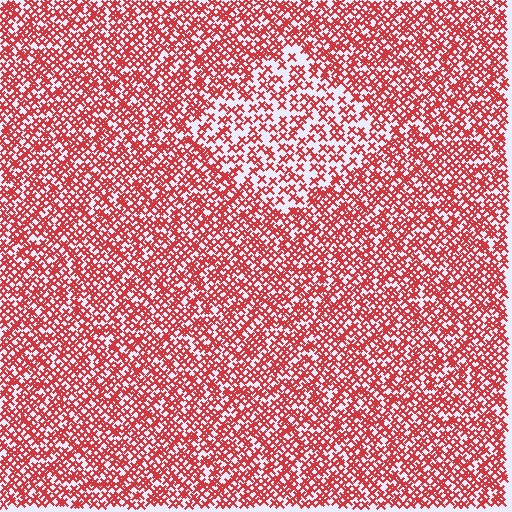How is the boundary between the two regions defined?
The boundary is defined by a change in element density (approximately 1.8x ratio). All elements are the same color, size, and shape.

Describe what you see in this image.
The image contains small red elements arranged at two different densities. A diamond-shaped region is visible where the elements are less densely packed than the surrounding area.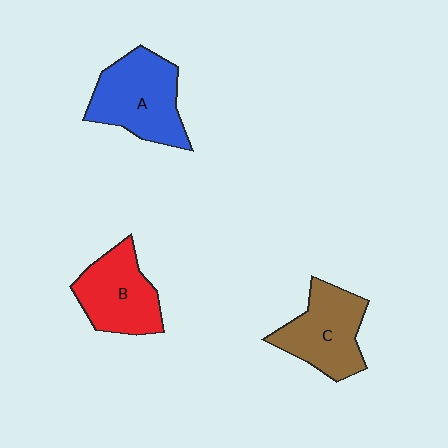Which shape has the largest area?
Shape A (blue).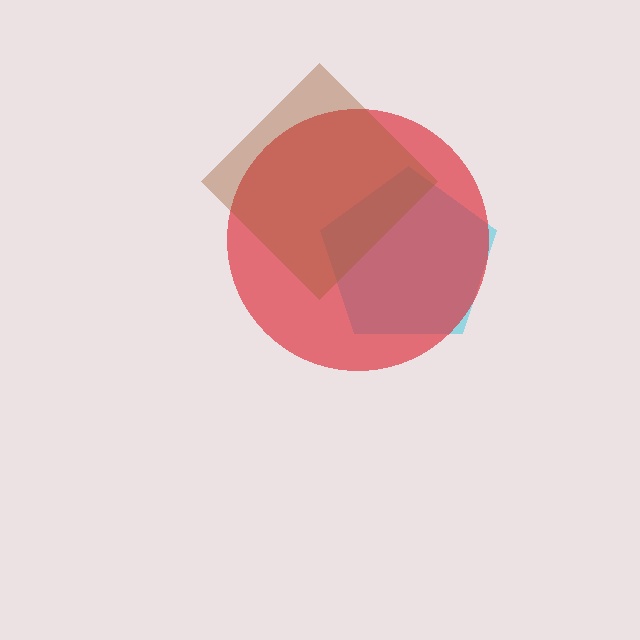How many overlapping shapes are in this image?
There are 3 overlapping shapes in the image.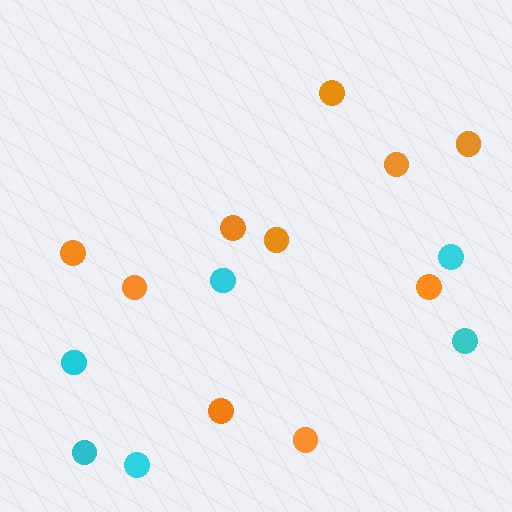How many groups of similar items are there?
There are 2 groups: one group of orange circles (10) and one group of cyan circles (6).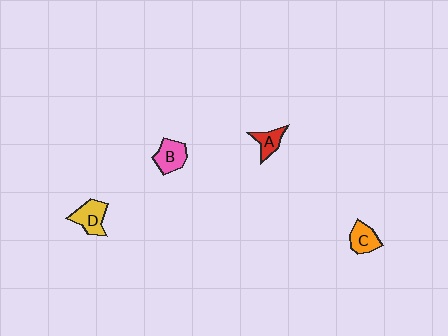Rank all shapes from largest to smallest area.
From largest to smallest: D (yellow), B (pink), C (orange), A (red).